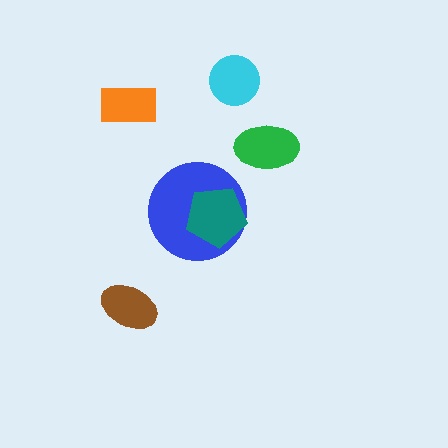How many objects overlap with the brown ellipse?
0 objects overlap with the brown ellipse.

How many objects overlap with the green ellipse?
0 objects overlap with the green ellipse.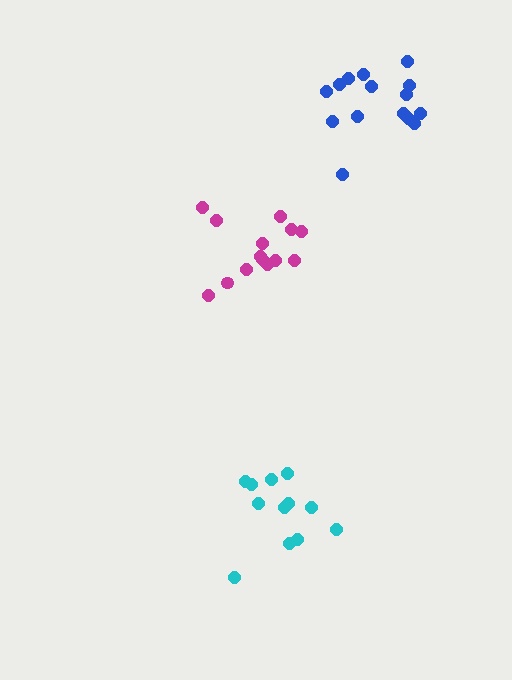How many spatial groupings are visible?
There are 3 spatial groupings.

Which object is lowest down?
The cyan cluster is bottommost.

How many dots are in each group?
Group 1: 12 dots, Group 2: 15 dots, Group 3: 14 dots (41 total).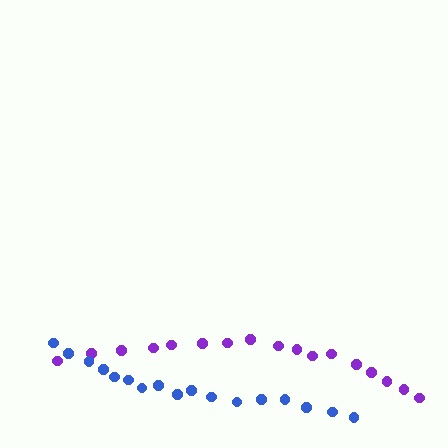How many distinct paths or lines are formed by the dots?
There are 2 distinct paths.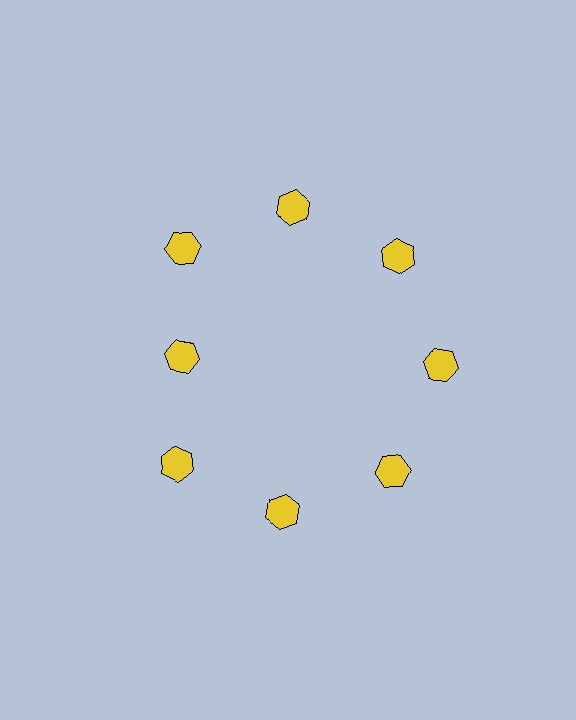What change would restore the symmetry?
The symmetry would be restored by moving it outward, back onto the ring so that all 8 hexagons sit at equal angles and equal distance from the center.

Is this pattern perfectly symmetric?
No. The 8 yellow hexagons are arranged in a ring, but one element near the 9 o'clock position is pulled inward toward the center, breaking the 8-fold rotational symmetry.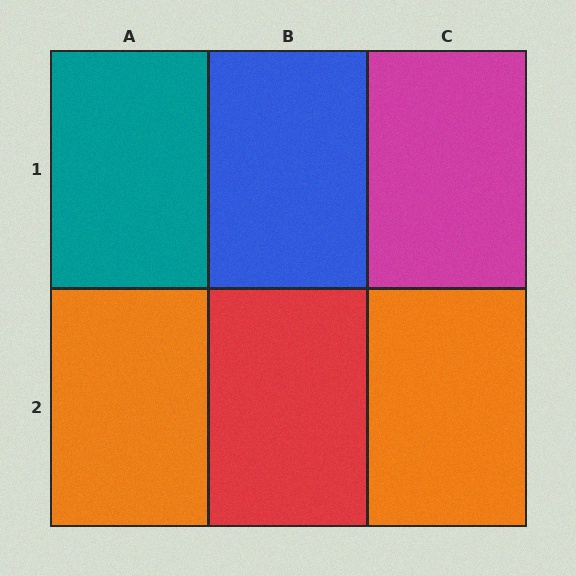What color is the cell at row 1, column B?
Blue.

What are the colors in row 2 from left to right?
Orange, red, orange.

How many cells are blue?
1 cell is blue.